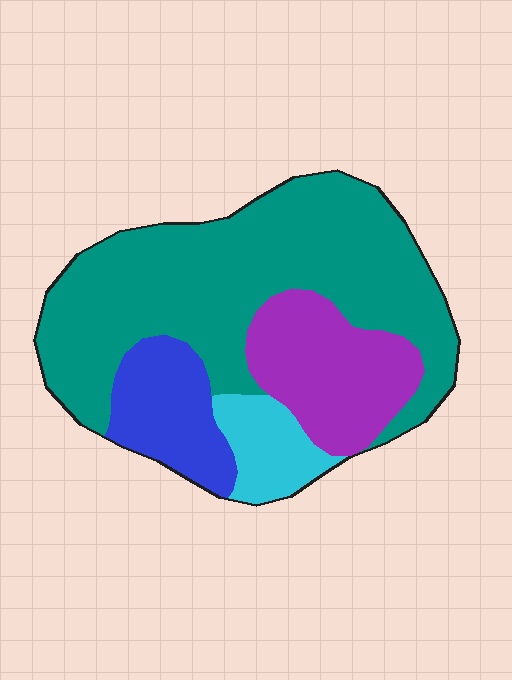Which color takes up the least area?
Cyan, at roughly 10%.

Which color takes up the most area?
Teal, at roughly 60%.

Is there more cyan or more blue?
Blue.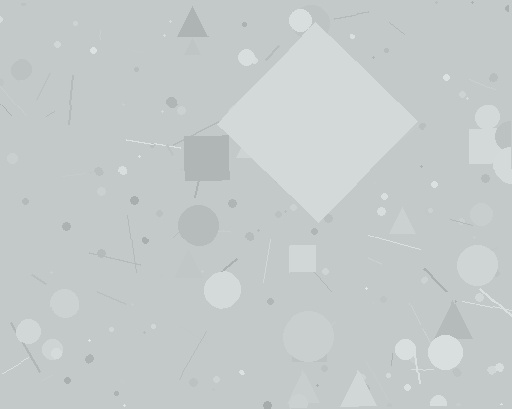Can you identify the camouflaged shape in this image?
The camouflaged shape is a diamond.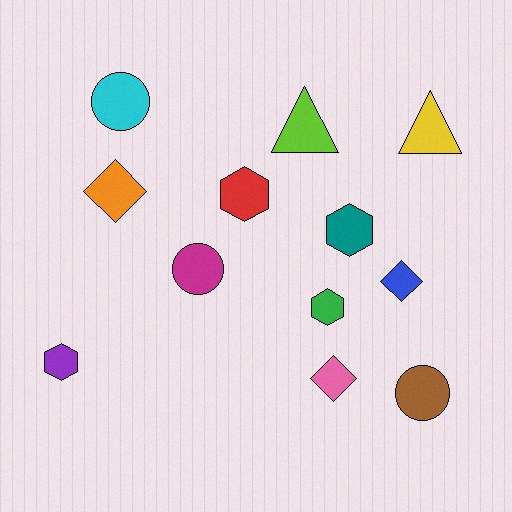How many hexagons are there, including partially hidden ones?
There are 4 hexagons.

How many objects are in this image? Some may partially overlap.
There are 12 objects.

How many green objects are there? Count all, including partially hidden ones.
There is 1 green object.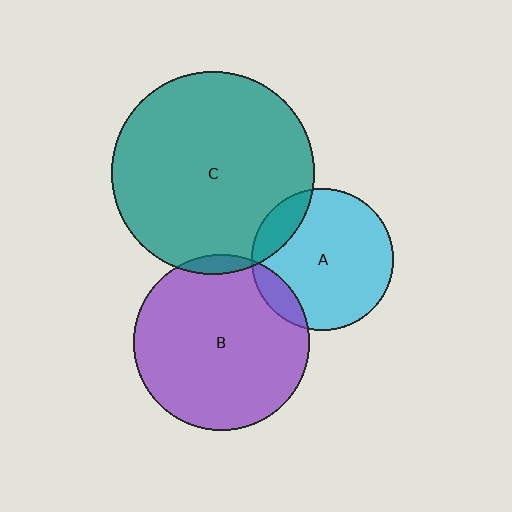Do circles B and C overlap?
Yes.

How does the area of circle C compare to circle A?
Approximately 2.0 times.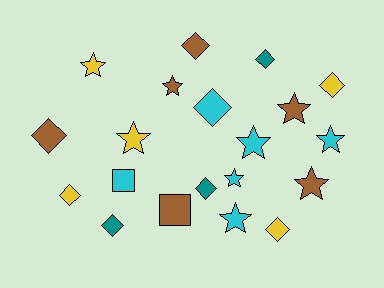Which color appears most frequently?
Brown, with 6 objects.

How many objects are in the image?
There are 20 objects.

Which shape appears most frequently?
Diamond, with 9 objects.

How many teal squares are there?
There are no teal squares.